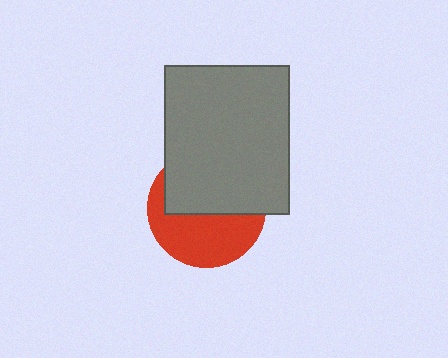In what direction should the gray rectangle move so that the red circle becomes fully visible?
The gray rectangle should move up. That is the shortest direction to clear the overlap and leave the red circle fully visible.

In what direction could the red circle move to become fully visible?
The red circle could move down. That would shift it out from behind the gray rectangle entirely.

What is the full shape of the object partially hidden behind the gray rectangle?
The partially hidden object is a red circle.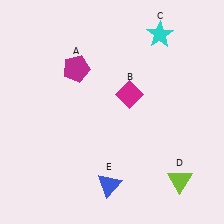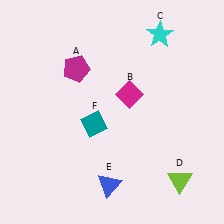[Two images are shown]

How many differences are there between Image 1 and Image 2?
There is 1 difference between the two images.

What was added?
A teal diamond (F) was added in Image 2.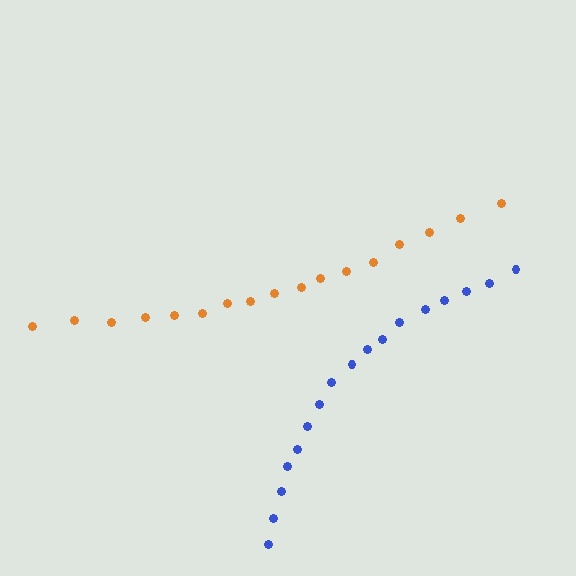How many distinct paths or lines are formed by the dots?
There are 2 distinct paths.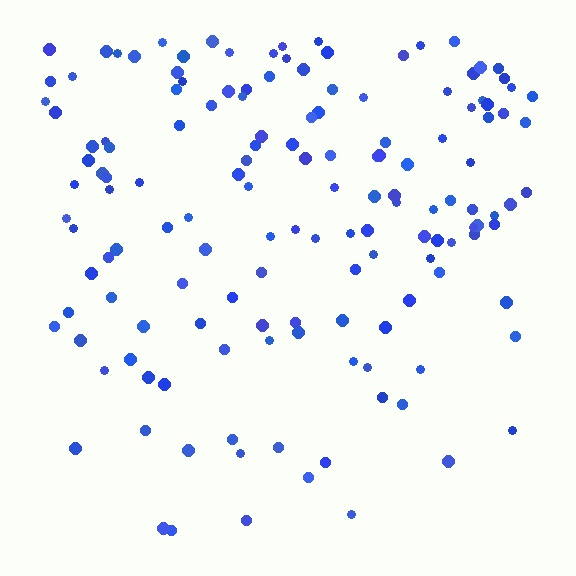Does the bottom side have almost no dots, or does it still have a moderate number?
Still a moderate number, just noticeably fewer than the top.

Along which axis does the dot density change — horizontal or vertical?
Vertical.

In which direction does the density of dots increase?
From bottom to top, with the top side densest.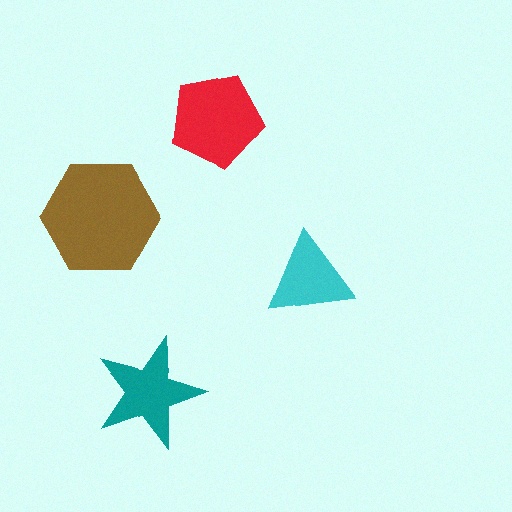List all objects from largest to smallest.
The brown hexagon, the red pentagon, the teal star, the cyan triangle.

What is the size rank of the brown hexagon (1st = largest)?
1st.